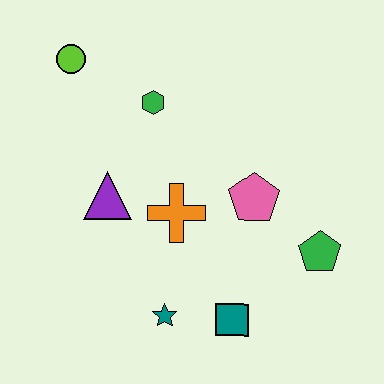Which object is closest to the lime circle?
The green hexagon is closest to the lime circle.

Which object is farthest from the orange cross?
The lime circle is farthest from the orange cross.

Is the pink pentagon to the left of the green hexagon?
No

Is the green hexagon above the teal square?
Yes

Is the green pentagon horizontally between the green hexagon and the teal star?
No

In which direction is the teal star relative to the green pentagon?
The teal star is to the left of the green pentagon.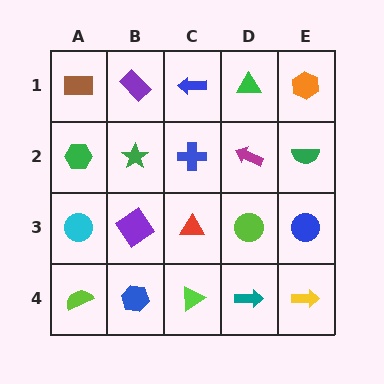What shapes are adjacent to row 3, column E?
A green semicircle (row 2, column E), a yellow arrow (row 4, column E), a lime circle (row 3, column D).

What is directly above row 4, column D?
A lime circle.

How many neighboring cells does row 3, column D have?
4.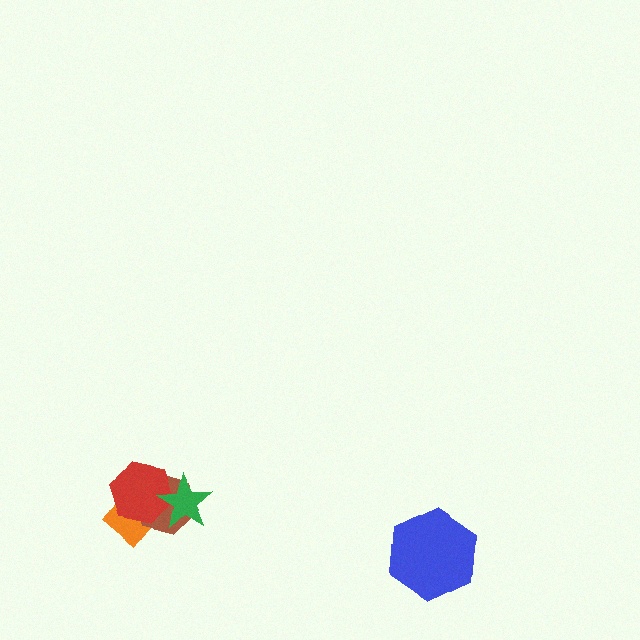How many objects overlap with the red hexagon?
3 objects overlap with the red hexagon.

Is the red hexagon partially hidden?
Yes, it is partially covered by another shape.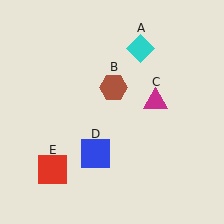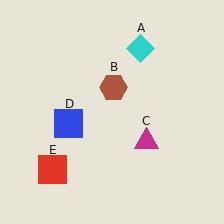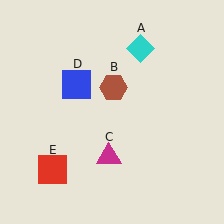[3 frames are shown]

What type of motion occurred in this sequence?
The magenta triangle (object C), blue square (object D) rotated clockwise around the center of the scene.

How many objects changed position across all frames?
2 objects changed position: magenta triangle (object C), blue square (object D).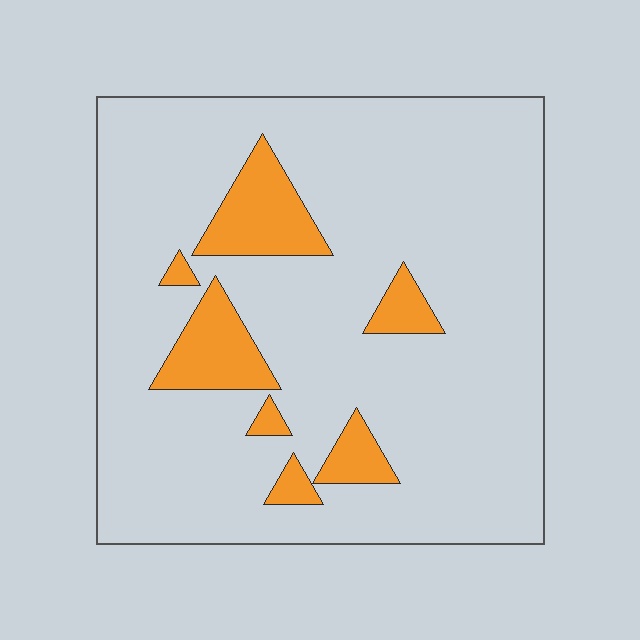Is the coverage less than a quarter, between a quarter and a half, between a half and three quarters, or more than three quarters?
Less than a quarter.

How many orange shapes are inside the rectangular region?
7.